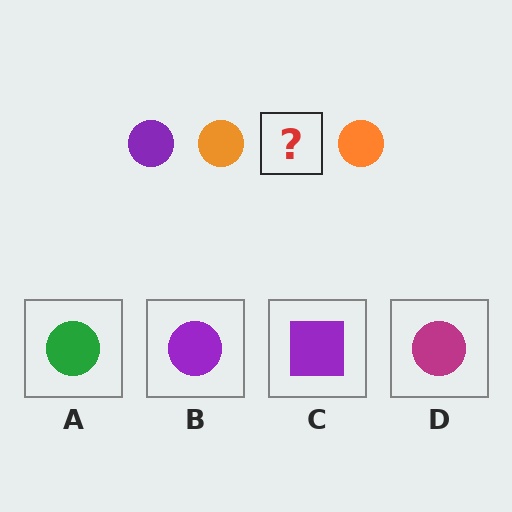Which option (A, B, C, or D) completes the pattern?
B.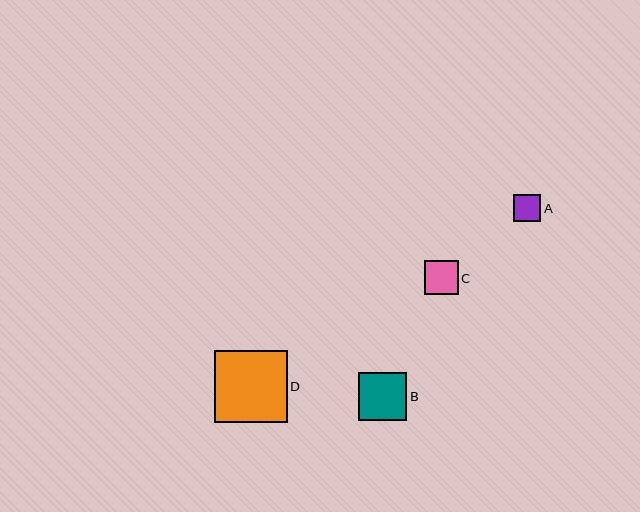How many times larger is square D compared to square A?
Square D is approximately 2.7 times the size of square A.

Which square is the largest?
Square D is the largest with a size of approximately 73 pixels.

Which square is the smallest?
Square A is the smallest with a size of approximately 27 pixels.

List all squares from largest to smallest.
From largest to smallest: D, B, C, A.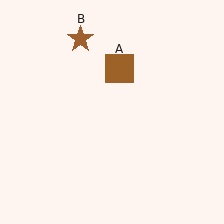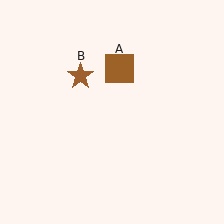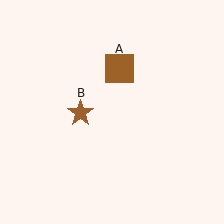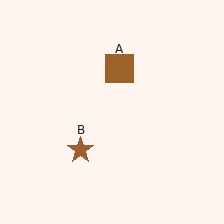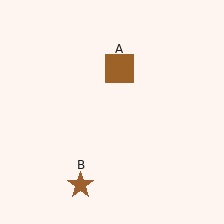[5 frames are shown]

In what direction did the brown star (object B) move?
The brown star (object B) moved down.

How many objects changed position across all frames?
1 object changed position: brown star (object B).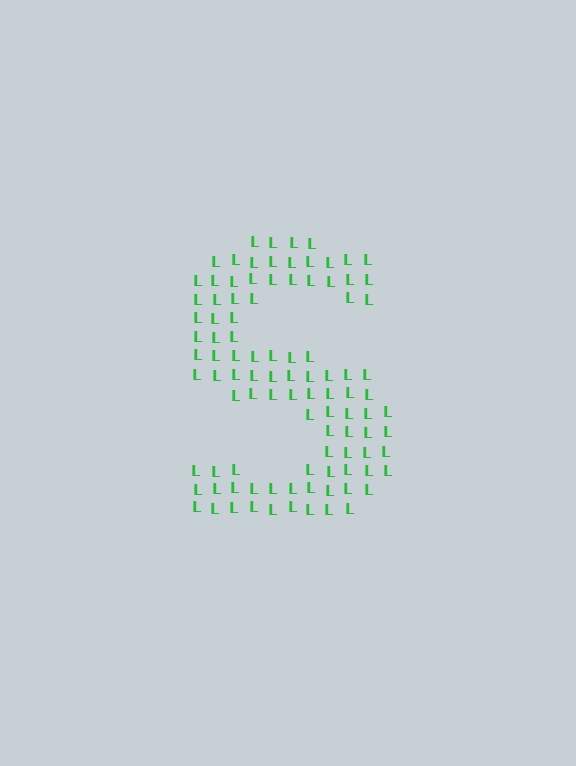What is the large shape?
The large shape is the letter S.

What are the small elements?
The small elements are letter L's.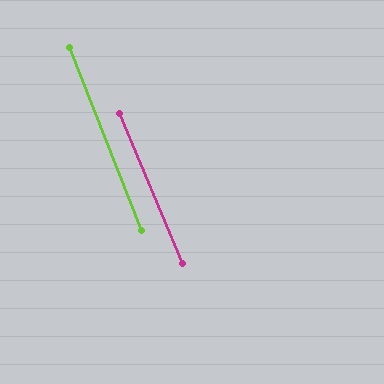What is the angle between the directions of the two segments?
Approximately 1 degree.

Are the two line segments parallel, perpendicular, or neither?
Parallel — their directions differ by only 1.2°.